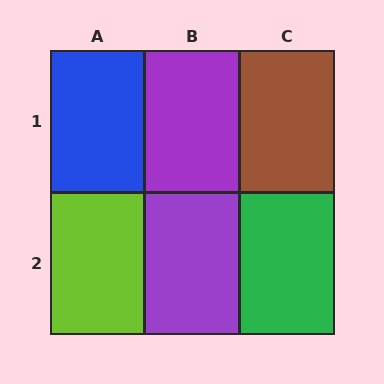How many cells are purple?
2 cells are purple.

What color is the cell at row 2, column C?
Green.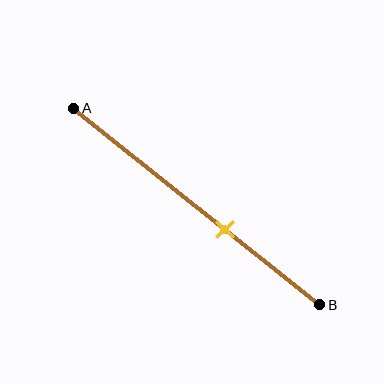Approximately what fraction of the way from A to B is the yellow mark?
The yellow mark is approximately 60% of the way from A to B.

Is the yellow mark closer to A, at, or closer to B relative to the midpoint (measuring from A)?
The yellow mark is closer to point B than the midpoint of segment AB.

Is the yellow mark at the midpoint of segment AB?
No, the mark is at about 60% from A, not at the 50% midpoint.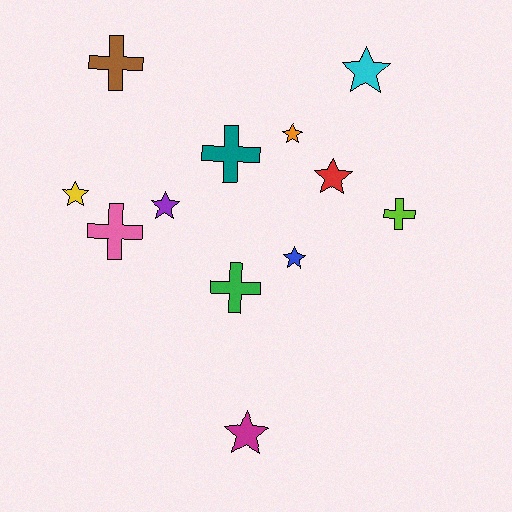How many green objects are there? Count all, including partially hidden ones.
There is 1 green object.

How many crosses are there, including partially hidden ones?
There are 5 crosses.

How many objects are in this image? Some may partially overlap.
There are 12 objects.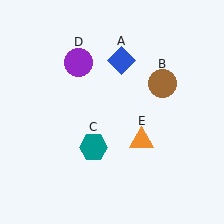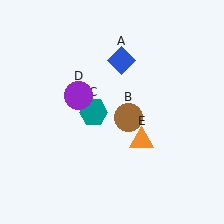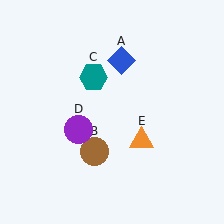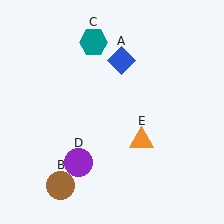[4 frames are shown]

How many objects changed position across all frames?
3 objects changed position: brown circle (object B), teal hexagon (object C), purple circle (object D).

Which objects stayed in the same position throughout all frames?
Blue diamond (object A) and orange triangle (object E) remained stationary.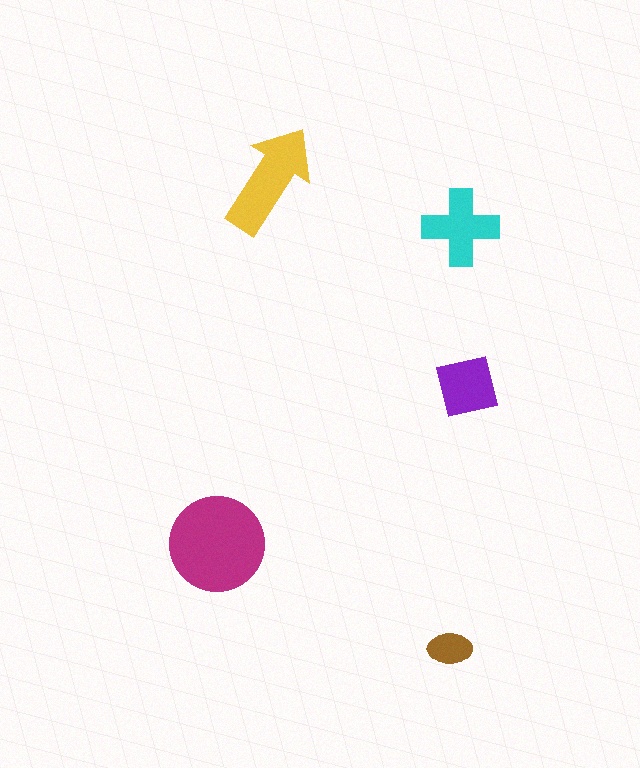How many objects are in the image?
There are 5 objects in the image.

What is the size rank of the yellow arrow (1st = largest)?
2nd.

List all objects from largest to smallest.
The magenta circle, the yellow arrow, the cyan cross, the purple square, the brown ellipse.